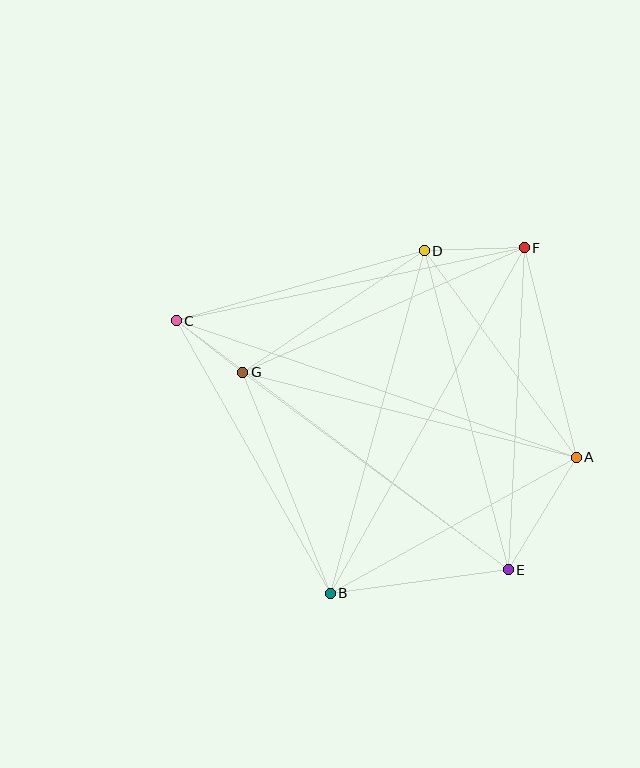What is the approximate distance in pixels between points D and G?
The distance between D and G is approximately 218 pixels.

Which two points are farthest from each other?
Points A and C are farthest from each other.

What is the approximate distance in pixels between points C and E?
The distance between C and E is approximately 415 pixels.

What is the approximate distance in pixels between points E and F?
The distance between E and F is approximately 322 pixels.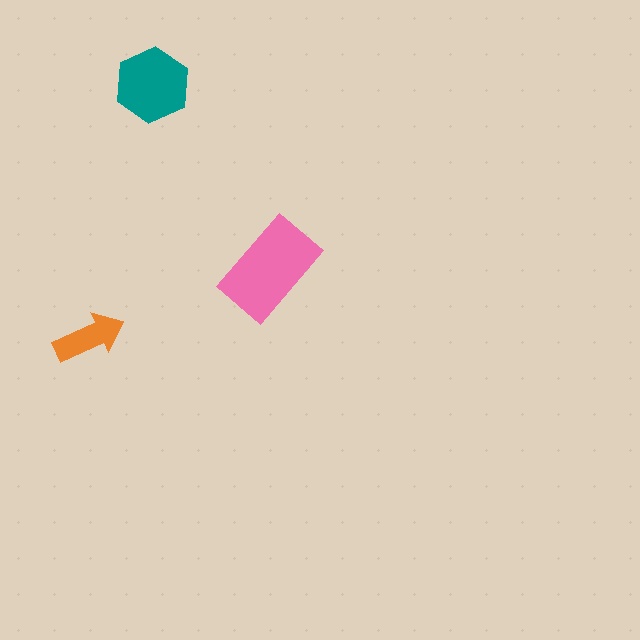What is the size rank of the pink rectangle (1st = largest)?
1st.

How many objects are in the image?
There are 3 objects in the image.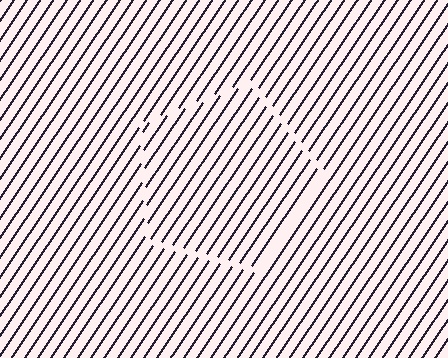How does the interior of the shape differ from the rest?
The interior of the shape contains the same grating, shifted by half a period — the contour is defined by the phase discontinuity where line-ends from the inner and outer gratings abut.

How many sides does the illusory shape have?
5 sides — the line-ends trace a pentagon.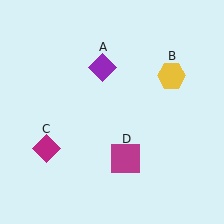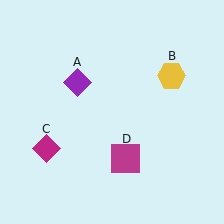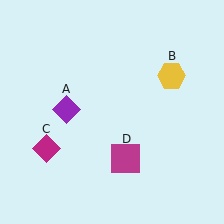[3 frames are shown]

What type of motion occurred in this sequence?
The purple diamond (object A) rotated counterclockwise around the center of the scene.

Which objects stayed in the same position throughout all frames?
Yellow hexagon (object B) and magenta diamond (object C) and magenta square (object D) remained stationary.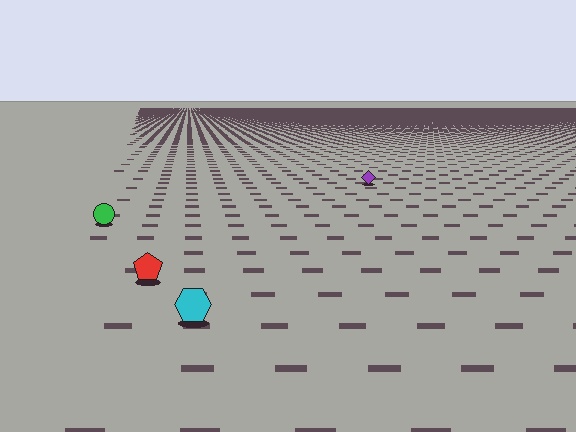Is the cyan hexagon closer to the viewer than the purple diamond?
Yes. The cyan hexagon is closer — you can tell from the texture gradient: the ground texture is coarser near it.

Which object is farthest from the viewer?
The purple diamond is farthest from the viewer. It appears smaller and the ground texture around it is denser.